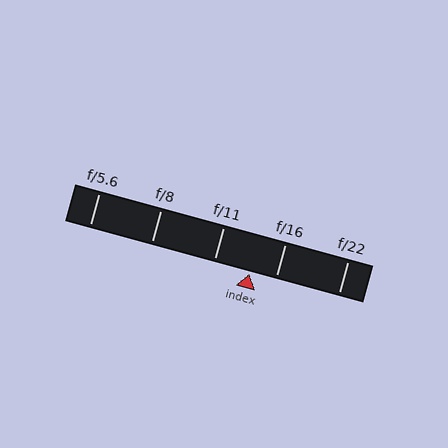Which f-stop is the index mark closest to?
The index mark is closest to f/16.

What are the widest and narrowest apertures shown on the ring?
The widest aperture shown is f/5.6 and the narrowest is f/22.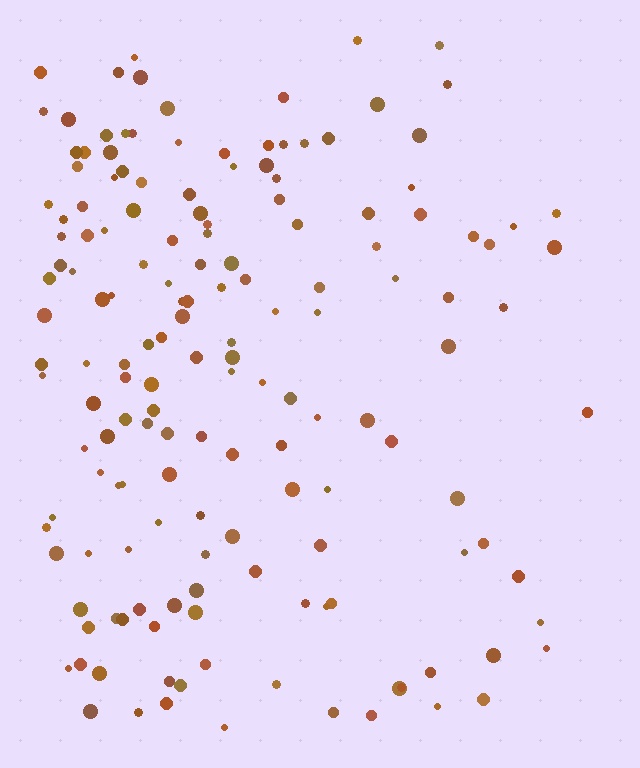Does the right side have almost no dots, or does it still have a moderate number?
Still a moderate number, just noticeably fewer than the left.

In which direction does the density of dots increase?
From right to left, with the left side densest.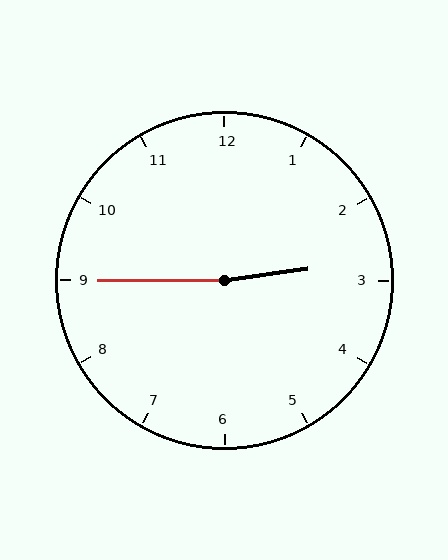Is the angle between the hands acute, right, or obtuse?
It is obtuse.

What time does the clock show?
2:45.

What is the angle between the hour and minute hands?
Approximately 172 degrees.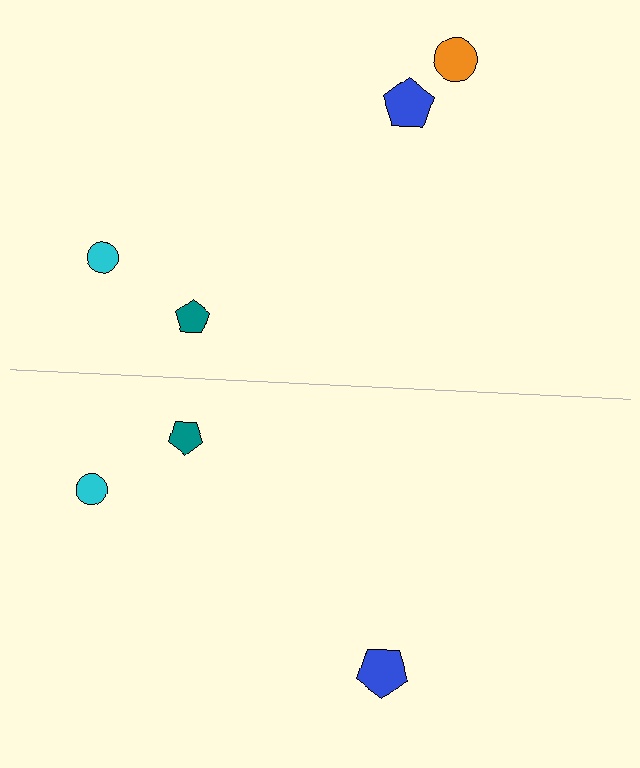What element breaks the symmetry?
A orange circle is missing from the bottom side.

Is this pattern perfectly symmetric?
No, the pattern is not perfectly symmetric. A orange circle is missing from the bottom side.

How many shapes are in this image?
There are 7 shapes in this image.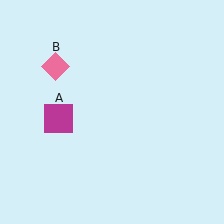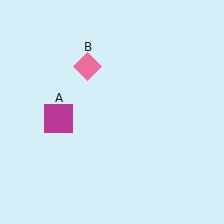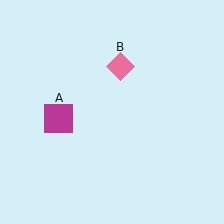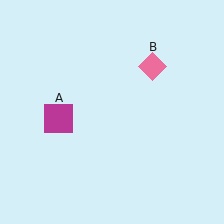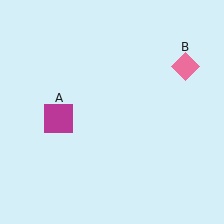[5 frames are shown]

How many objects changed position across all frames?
1 object changed position: pink diamond (object B).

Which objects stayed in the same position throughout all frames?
Magenta square (object A) remained stationary.